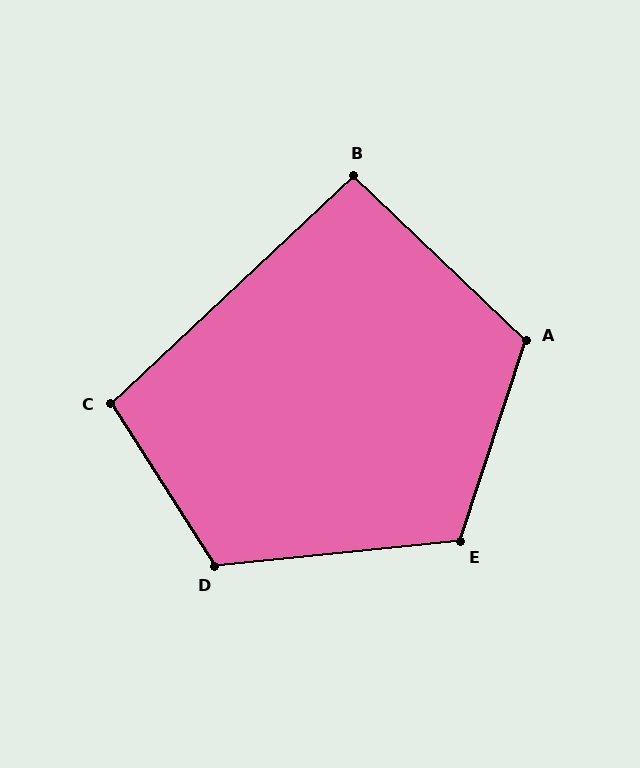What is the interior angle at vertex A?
Approximately 115 degrees (obtuse).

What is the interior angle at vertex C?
Approximately 100 degrees (obtuse).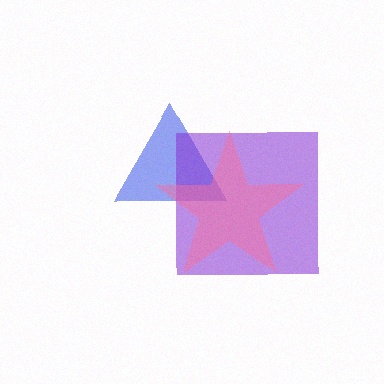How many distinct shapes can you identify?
There are 3 distinct shapes: a blue triangle, a purple square, a pink star.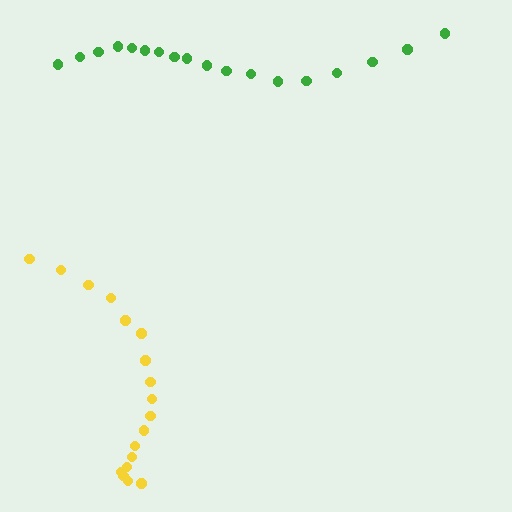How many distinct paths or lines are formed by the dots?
There are 2 distinct paths.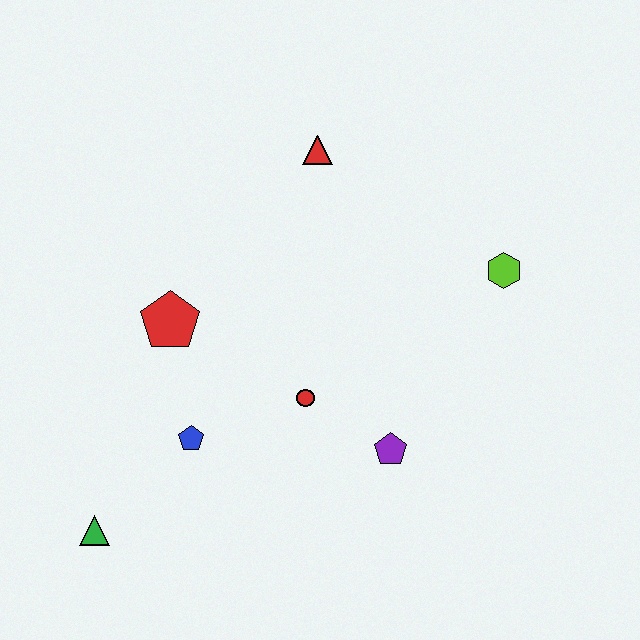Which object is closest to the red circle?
The purple pentagon is closest to the red circle.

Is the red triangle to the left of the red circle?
No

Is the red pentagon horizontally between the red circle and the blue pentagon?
No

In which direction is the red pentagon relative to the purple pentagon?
The red pentagon is to the left of the purple pentagon.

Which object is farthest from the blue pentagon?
The lime hexagon is farthest from the blue pentagon.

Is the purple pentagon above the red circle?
No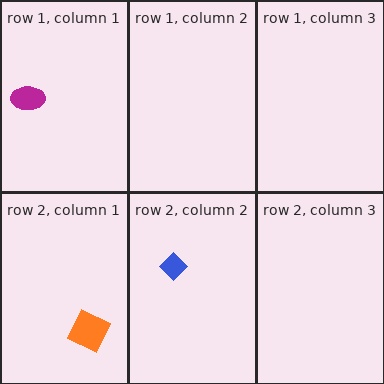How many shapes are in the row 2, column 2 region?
1.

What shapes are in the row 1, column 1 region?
The magenta ellipse.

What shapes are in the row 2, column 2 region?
The blue diamond.